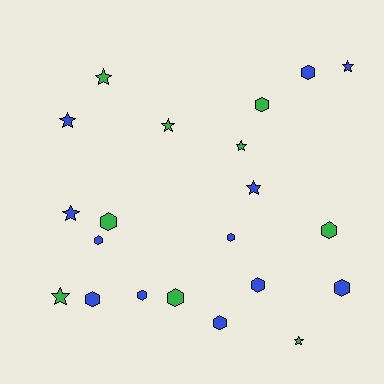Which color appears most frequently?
Blue, with 12 objects.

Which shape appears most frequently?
Hexagon, with 12 objects.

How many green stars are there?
There are 5 green stars.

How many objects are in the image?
There are 21 objects.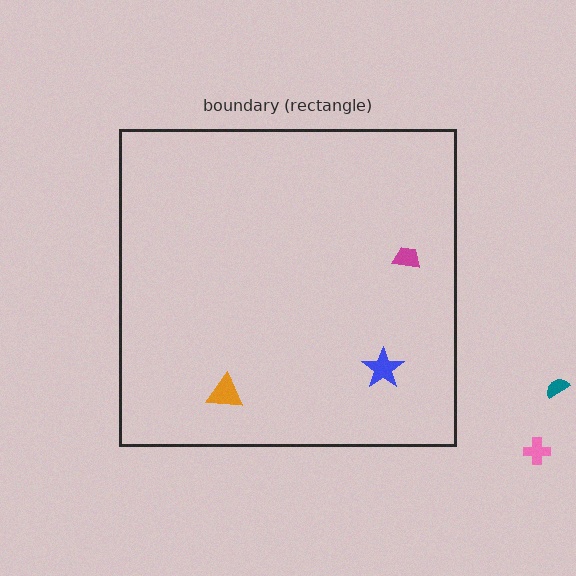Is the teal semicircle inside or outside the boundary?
Outside.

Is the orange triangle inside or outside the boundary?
Inside.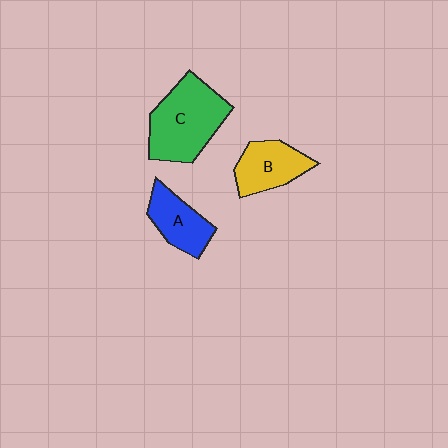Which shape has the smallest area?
Shape A (blue).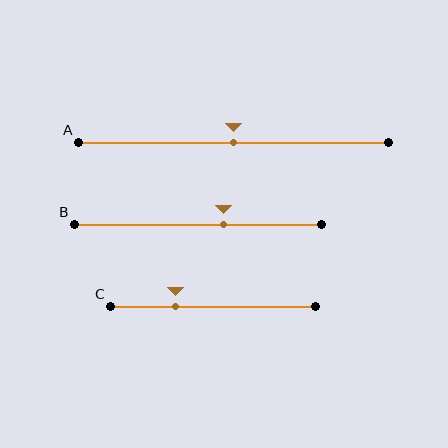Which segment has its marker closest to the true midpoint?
Segment A has its marker closest to the true midpoint.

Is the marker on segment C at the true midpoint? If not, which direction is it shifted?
No, the marker on segment C is shifted to the left by about 18% of the segment length.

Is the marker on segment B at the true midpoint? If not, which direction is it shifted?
No, the marker on segment B is shifted to the right by about 11% of the segment length.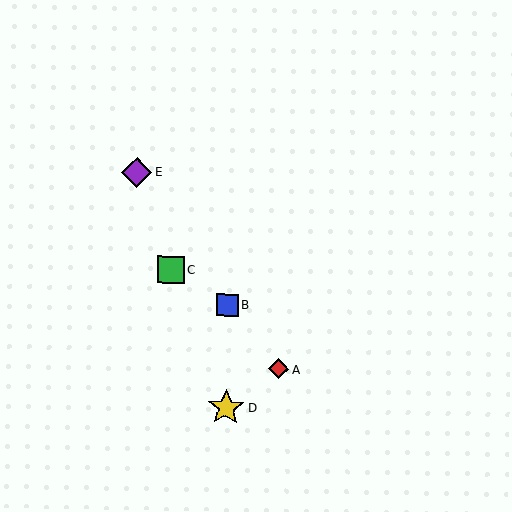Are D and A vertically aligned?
No, D is at x≈226 and A is at x≈279.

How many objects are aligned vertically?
2 objects (B, D) are aligned vertically.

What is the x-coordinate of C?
Object C is at x≈170.